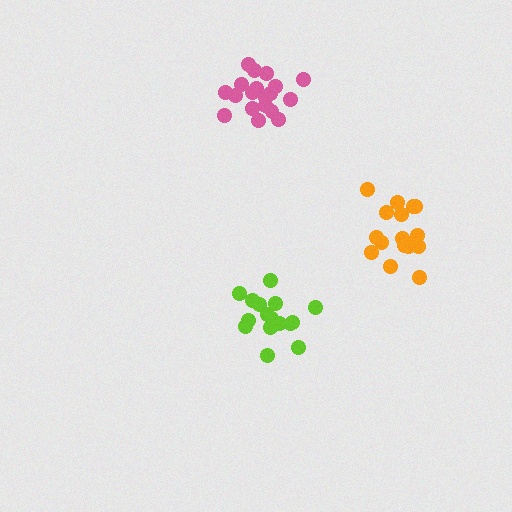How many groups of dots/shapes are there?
There are 3 groups.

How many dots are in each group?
Group 1: 17 dots, Group 2: 16 dots, Group 3: 19 dots (52 total).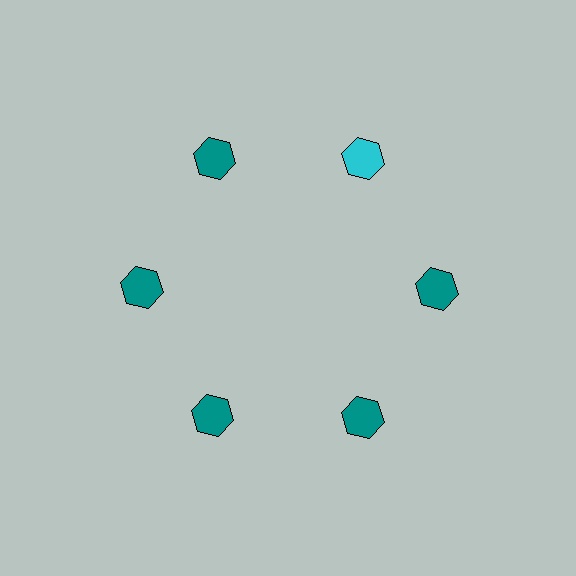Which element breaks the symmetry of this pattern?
The cyan hexagon at roughly the 1 o'clock position breaks the symmetry. All other shapes are teal hexagons.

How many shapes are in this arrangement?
There are 6 shapes arranged in a ring pattern.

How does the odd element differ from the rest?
It has a different color: cyan instead of teal.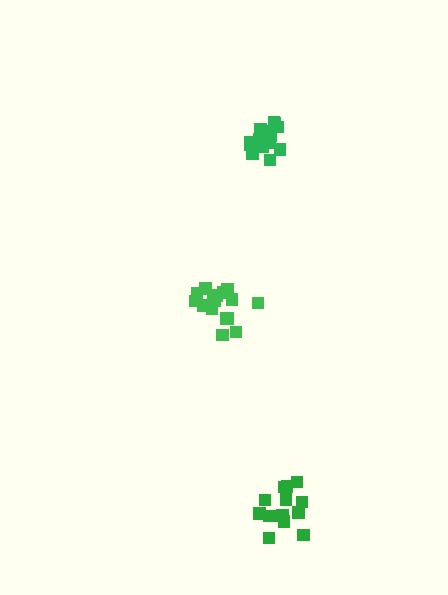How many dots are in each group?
Group 1: 17 dots, Group 2: 13 dots, Group 3: 16 dots (46 total).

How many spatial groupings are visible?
There are 3 spatial groupings.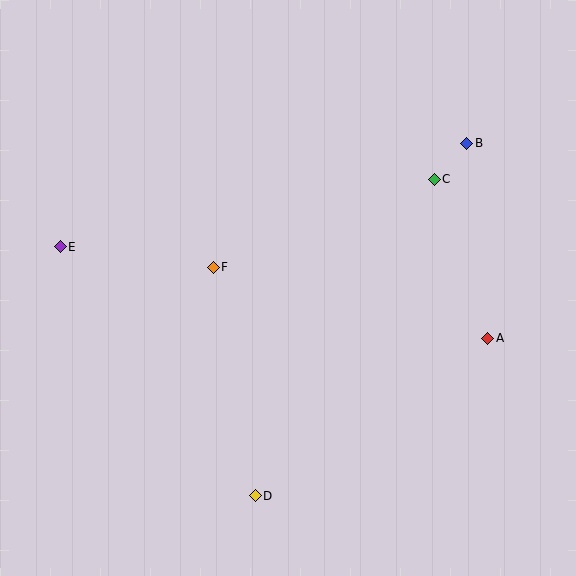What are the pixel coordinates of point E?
Point E is at (60, 247).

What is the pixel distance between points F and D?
The distance between F and D is 233 pixels.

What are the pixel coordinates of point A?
Point A is at (488, 338).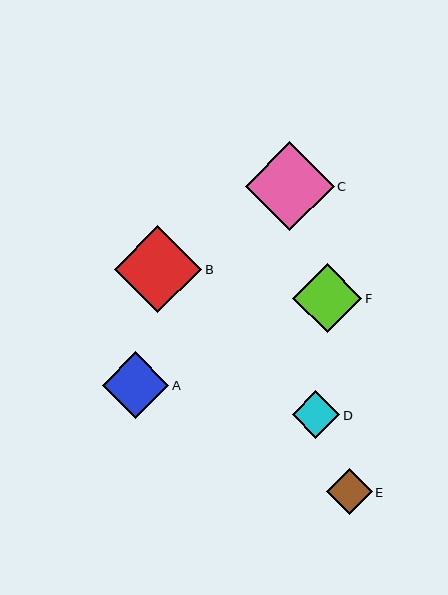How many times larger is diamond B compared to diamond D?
Diamond B is approximately 1.8 times the size of diamond D.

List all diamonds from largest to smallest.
From largest to smallest: C, B, F, A, D, E.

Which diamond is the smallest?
Diamond E is the smallest with a size of approximately 45 pixels.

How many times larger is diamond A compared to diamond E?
Diamond A is approximately 1.5 times the size of diamond E.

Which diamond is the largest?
Diamond C is the largest with a size of approximately 88 pixels.